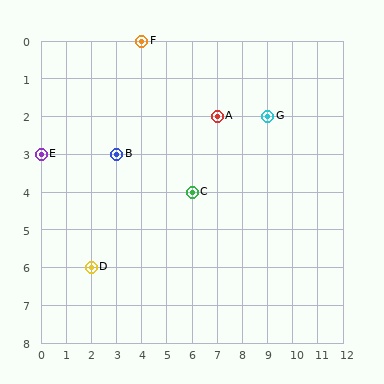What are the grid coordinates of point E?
Point E is at grid coordinates (0, 3).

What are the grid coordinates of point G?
Point G is at grid coordinates (9, 2).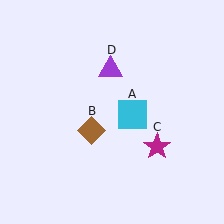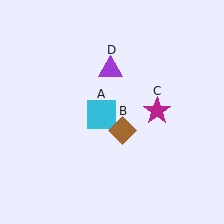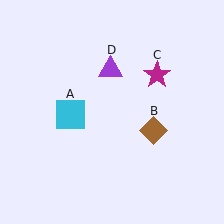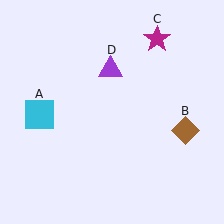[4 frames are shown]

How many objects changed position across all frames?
3 objects changed position: cyan square (object A), brown diamond (object B), magenta star (object C).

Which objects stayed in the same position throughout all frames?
Purple triangle (object D) remained stationary.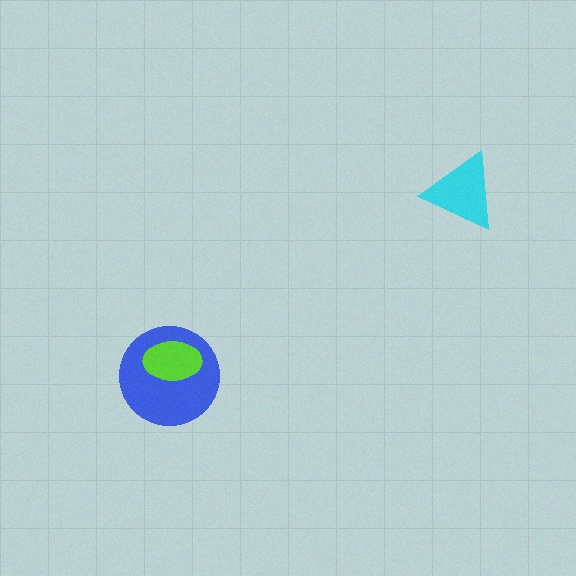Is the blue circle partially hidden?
Yes, it is partially covered by another shape.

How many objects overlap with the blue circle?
1 object overlaps with the blue circle.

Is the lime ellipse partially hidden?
No, no other shape covers it.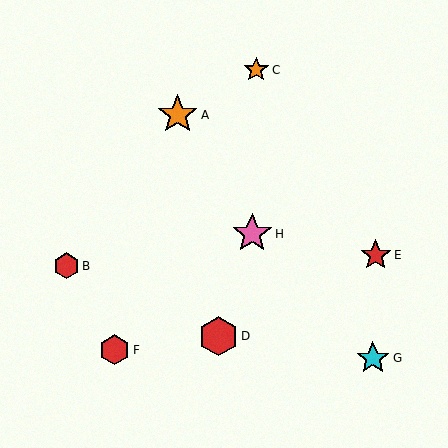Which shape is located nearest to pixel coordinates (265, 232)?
The pink star (labeled H) at (252, 234) is nearest to that location.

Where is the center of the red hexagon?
The center of the red hexagon is at (67, 266).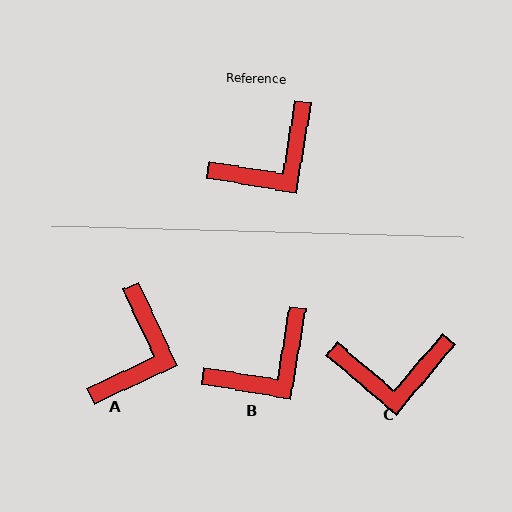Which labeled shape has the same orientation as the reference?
B.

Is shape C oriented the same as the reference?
No, it is off by about 31 degrees.